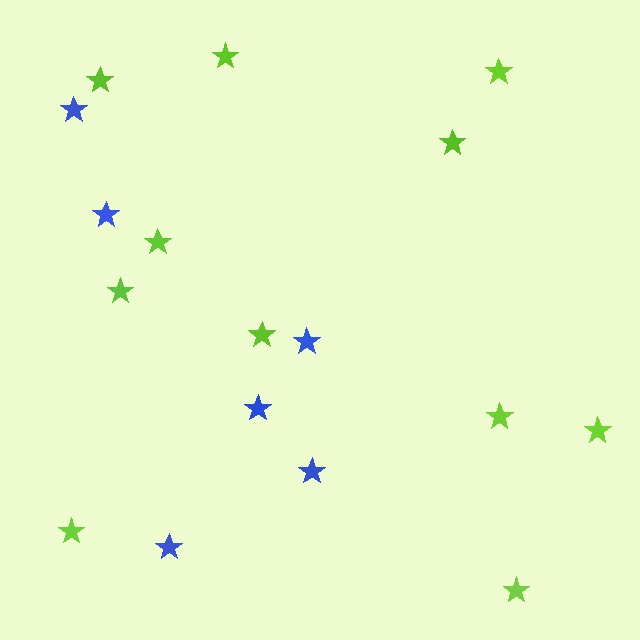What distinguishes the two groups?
There are 2 groups: one group of blue stars (6) and one group of lime stars (11).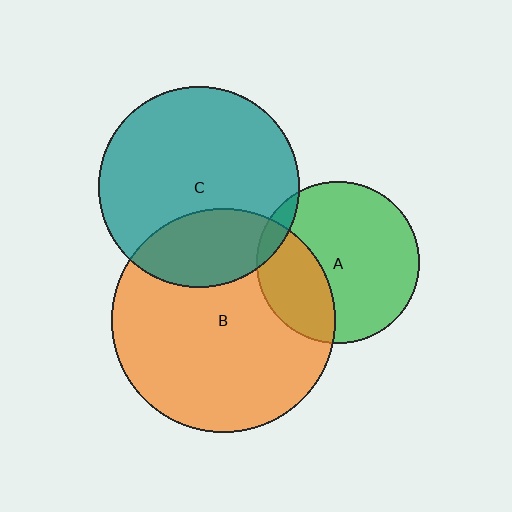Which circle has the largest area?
Circle B (orange).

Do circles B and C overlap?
Yes.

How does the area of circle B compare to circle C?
Approximately 1.2 times.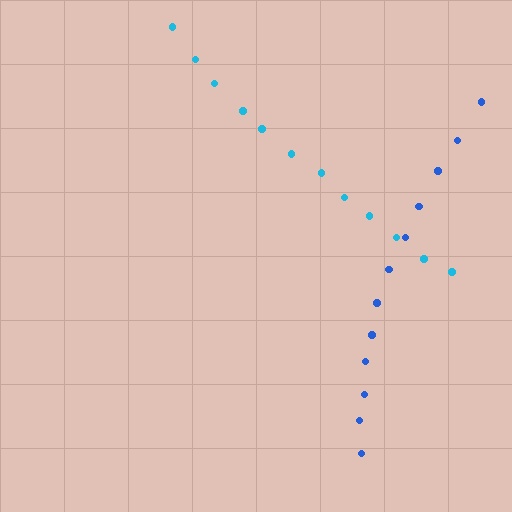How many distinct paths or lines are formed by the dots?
There are 2 distinct paths.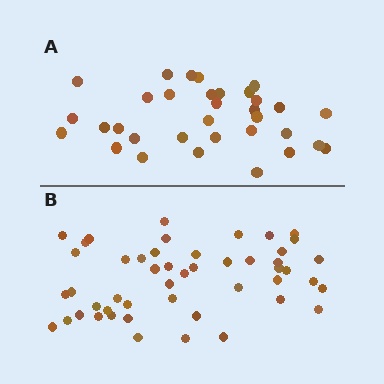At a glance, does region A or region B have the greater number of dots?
Region B (the bottom region) has more dots.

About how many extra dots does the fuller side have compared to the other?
Region B has approximately 15 more dots than region A.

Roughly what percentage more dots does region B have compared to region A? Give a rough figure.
About 50% more.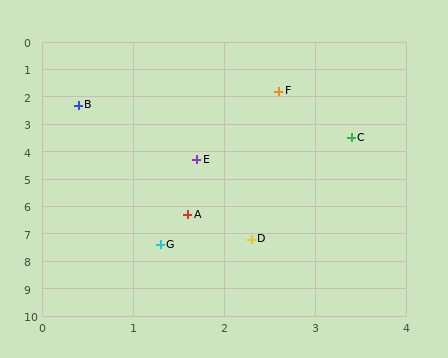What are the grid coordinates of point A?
Point A is at approximately (1.6, 6.3).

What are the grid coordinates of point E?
Point E is at approximately (1.7, 4.3).